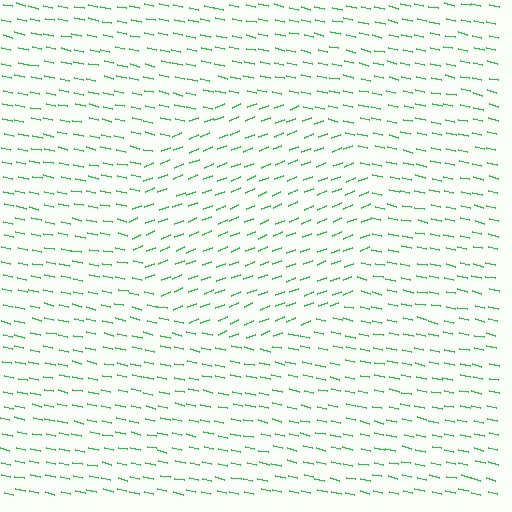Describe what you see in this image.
The image is filled with small green line segments. A circle region in the image has lines oriented differently from the surrounding lines, creating a visible texture boundary.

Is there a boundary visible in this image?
Yes, there is a texture boundary formed by a change in line orientation.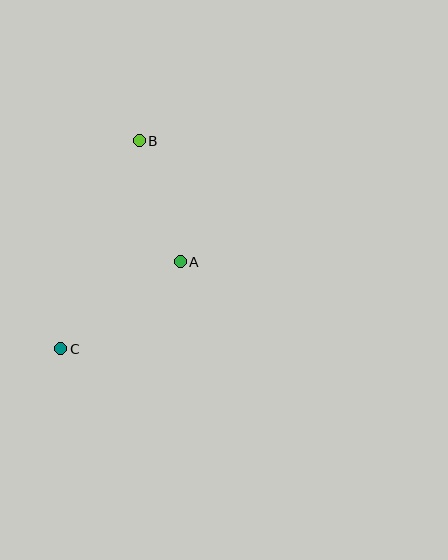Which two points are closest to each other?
Points A and B are closest to each other.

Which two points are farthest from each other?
Points B and C are farthest from each other.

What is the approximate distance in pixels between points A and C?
The distance between A and C is approximately 148 pixels.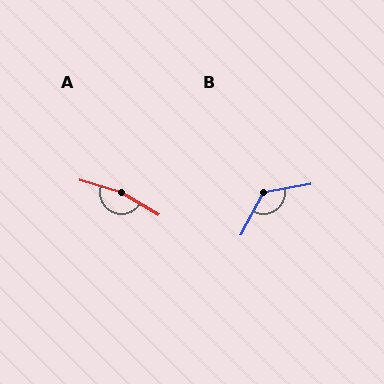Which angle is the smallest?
B, at approximately 128 degrees.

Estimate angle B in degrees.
Approximately 128 degrees.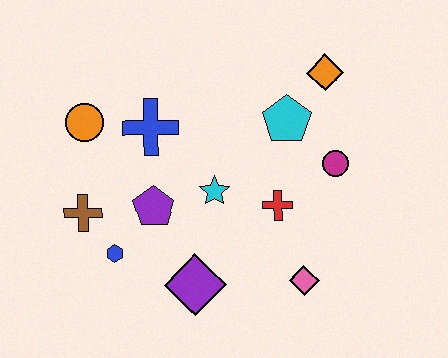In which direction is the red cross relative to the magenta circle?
The red cross is to the left of the magenta circle.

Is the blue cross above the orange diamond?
No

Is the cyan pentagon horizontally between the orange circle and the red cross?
No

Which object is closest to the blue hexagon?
The brown cross is closest to the blue hexagon.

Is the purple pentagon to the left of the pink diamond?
Yes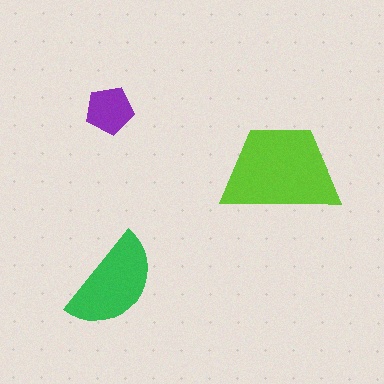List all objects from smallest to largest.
The purple pentagon, the green semicircle, the lime trapezoid.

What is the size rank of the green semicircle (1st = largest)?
2nd.